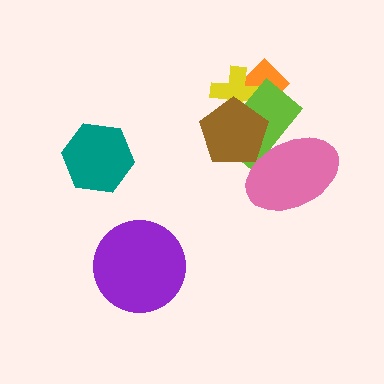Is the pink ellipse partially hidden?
No, no other shape covers it.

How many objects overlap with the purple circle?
0 objects overlap with the purple circle.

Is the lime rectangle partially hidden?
Yes, it is partially covered by another shape.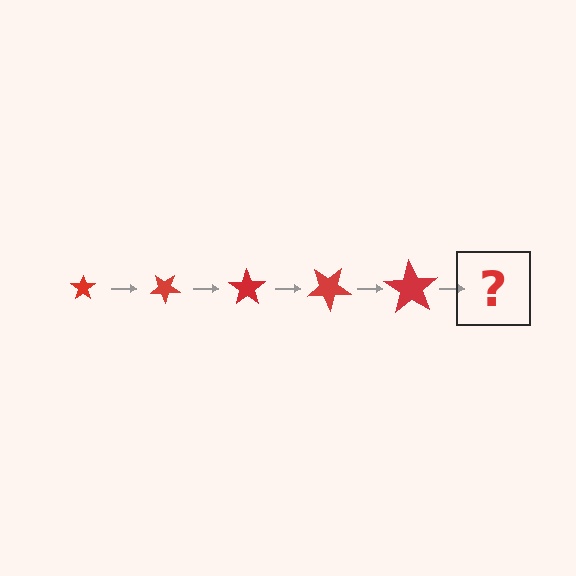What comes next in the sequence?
The next element should be a star, larger than the previous one and rotated 175 degrees from the start.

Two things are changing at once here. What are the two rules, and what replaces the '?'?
The two rules are that the star grows larger each step and it rotates 35 degrees each step. The '?' should be a star, larger than the previous one and rotated 175 degrees from the start.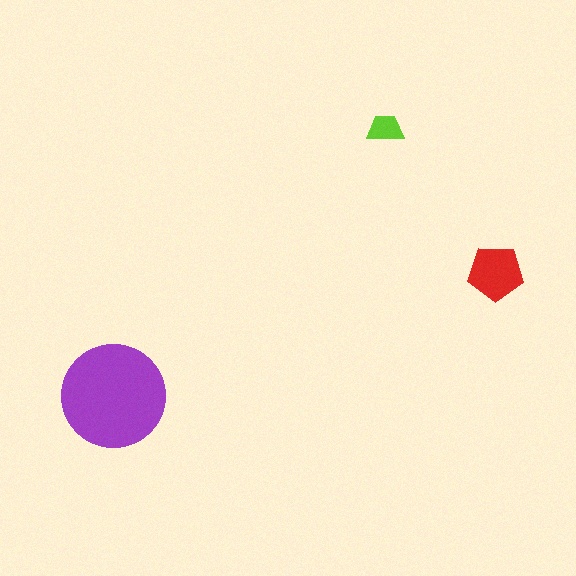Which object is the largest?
The purple circle.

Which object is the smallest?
The lime trapezoid.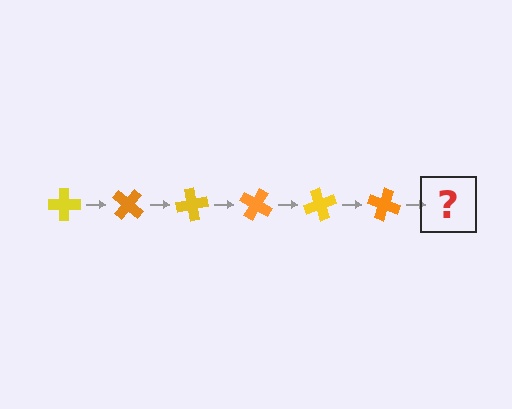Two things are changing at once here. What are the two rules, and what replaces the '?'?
The two rules are that it rotates 40 degrees each step and the color cycles through yellow and orange. The '?' should be a yellow cross, rotated 240 degrees from the start.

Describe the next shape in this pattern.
It should be a yellow cross, rotated 240 degrees from the start.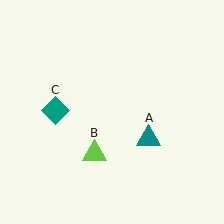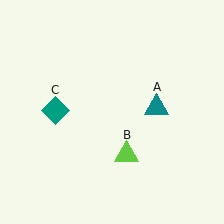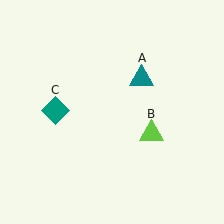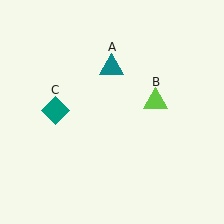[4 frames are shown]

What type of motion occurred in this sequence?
The teal triangle (object A), lime triangle (object B) rotated counterclockwise around the center of the scene.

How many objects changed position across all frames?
2 objects changed position: teal triangle (object A), lime triangle (object B).